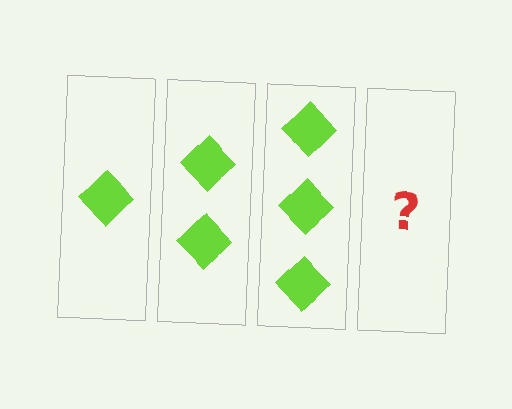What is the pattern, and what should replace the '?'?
The pattern is that each step adds one more diamond. The '?' should be 4 diamonds.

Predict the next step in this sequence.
The next step is 4 diamonds.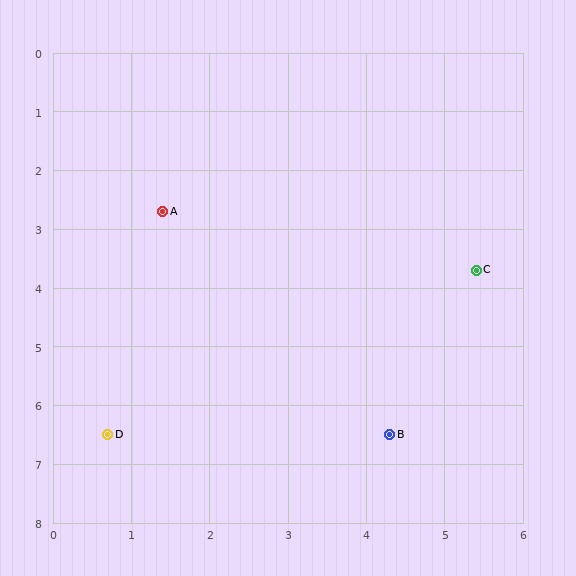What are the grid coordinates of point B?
Point B is at approximately (4.3, 6.5).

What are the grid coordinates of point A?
Point A is at approximately (1.4, 2.7).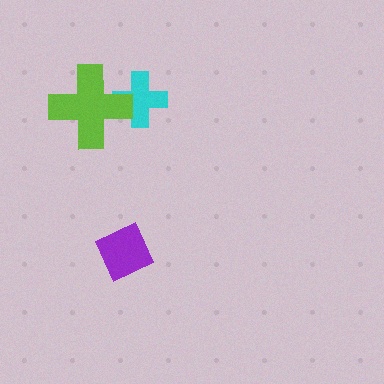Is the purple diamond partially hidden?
No, no other shape covers it.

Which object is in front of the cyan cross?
The lime cross is in front of the cyan cross.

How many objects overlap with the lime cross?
1 object overlaps with the lime cross.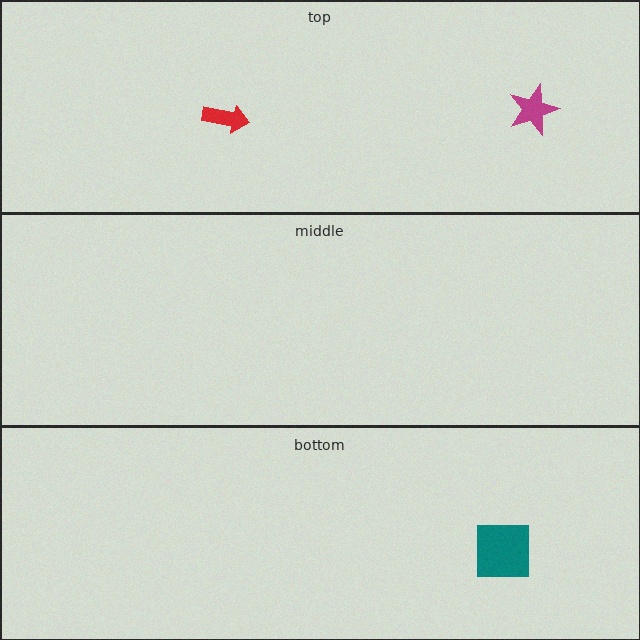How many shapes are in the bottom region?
1.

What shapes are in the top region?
The red arrow, the magenta star.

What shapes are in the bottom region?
The teal square.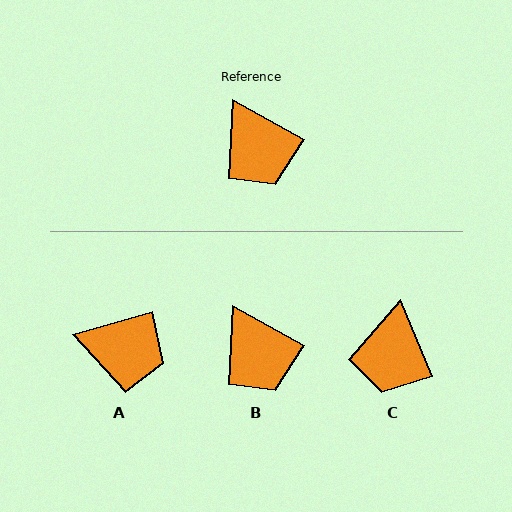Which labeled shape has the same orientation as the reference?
B.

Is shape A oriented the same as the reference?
No, it is off by about 45 degrees.